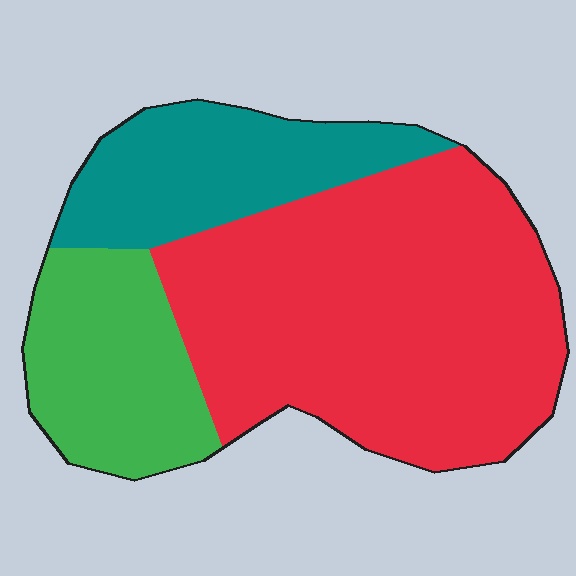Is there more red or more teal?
Red.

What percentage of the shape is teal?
Teal takes up about one fifth (1/5) of the shape.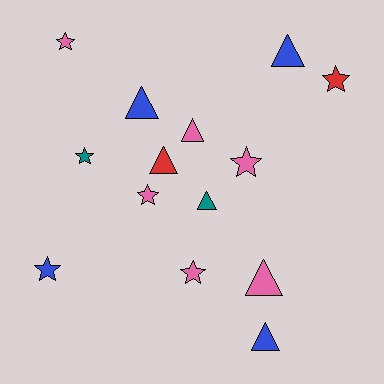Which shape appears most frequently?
Star, with 7 objects.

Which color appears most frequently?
Pink, with 6 objects.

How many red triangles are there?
There is 1 red triangle.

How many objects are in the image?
There are 14 objects.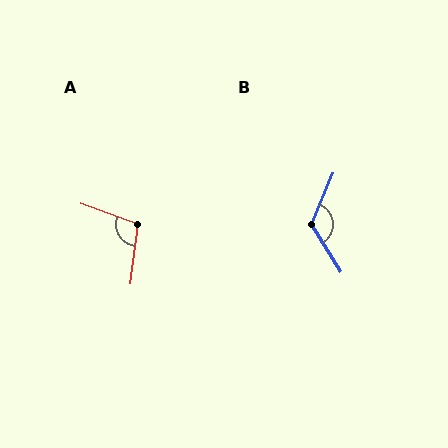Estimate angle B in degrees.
Approximately 126 degrees.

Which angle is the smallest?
A, at approximately 102 degrees.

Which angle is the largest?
B, at approximately 126 degrees.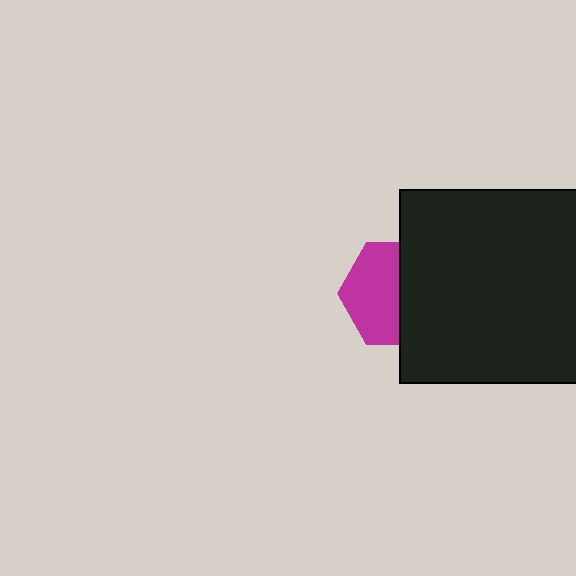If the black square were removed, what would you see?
You would see the complete magenta hexagon.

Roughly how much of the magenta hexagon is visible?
About half of it is visible (roughly 54%).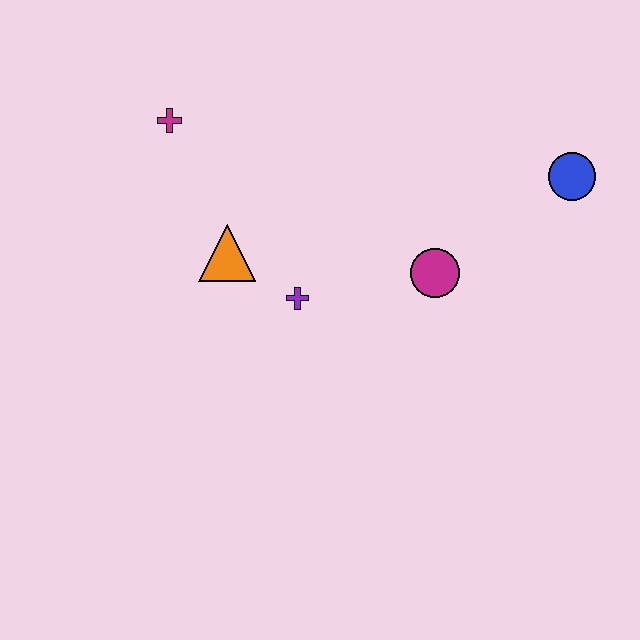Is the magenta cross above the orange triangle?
Yes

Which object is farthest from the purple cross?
The blue circle is farthest from the purple cross.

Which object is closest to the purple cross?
The orange triangle is closest to the purple cross.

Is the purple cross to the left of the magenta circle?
Yes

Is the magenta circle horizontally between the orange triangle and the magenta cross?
No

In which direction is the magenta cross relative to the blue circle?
The magenta cross is to the left of the blue circle.